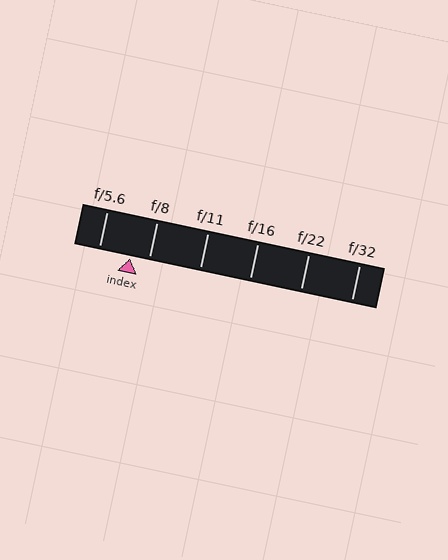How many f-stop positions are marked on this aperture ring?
There are 6 f-stop positions marked.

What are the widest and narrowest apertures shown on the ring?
The widest aperture shown is f/5.6 and the narrowest is f/32.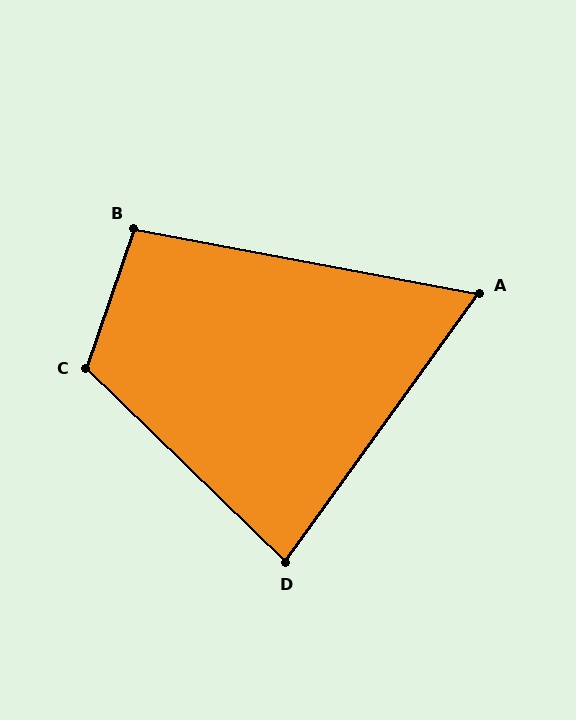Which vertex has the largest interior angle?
C, at approximately 115 degrees.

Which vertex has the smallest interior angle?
A, at approximately 65 degrees.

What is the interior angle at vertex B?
Approximately 98 degrees (obtuse).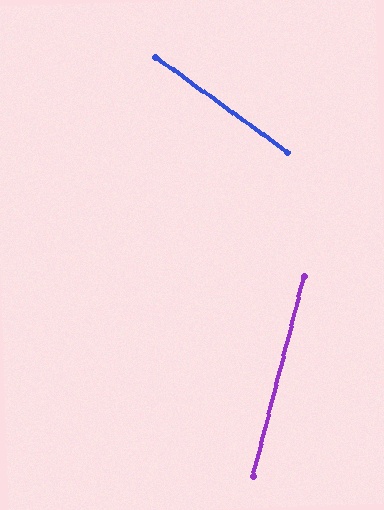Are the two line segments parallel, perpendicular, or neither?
Neither parallel nor perpendicular — they differ by about 69°.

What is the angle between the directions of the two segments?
Approximately 69 degrees.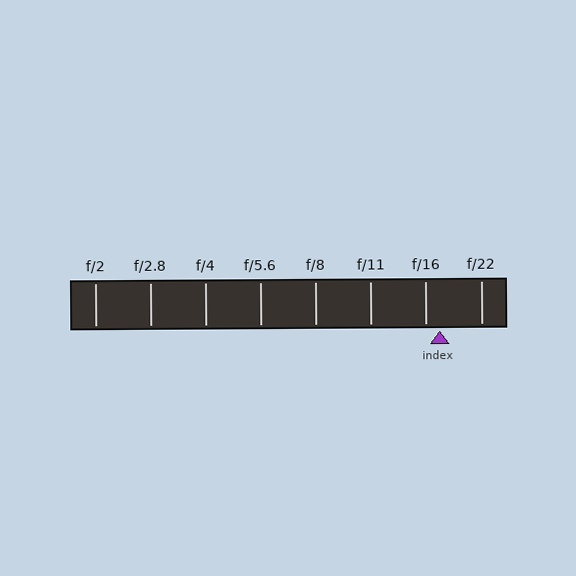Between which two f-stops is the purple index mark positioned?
The index mark is between f/16 and f/22.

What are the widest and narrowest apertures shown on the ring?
The widest aperture shown is f/2 and the narrowest is f/22.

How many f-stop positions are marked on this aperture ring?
There are 8 f-stop positions marked.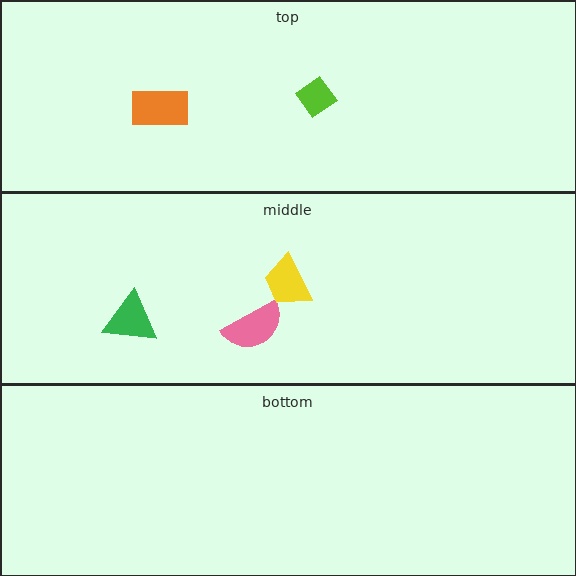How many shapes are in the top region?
2.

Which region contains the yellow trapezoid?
The middle region.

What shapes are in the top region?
The lime diamond, the orange rectangle.